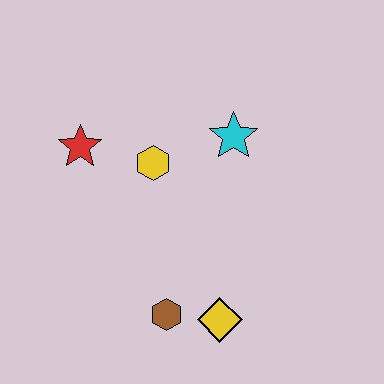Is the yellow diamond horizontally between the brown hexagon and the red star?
No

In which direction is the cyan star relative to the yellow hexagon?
The cyan star is to the right of the yellow hexagon.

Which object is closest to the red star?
The yellow hexagon is closest to the red star.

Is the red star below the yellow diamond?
No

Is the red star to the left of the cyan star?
Yes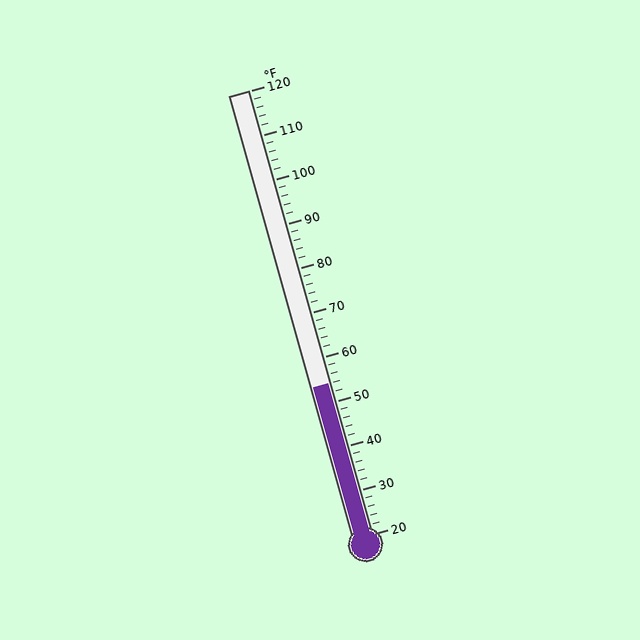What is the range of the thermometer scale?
The thermometer scale ranges from 20°F to 120°F.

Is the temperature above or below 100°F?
The temperature is below 100°F.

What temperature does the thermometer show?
The thermometer shows approximately 54°F.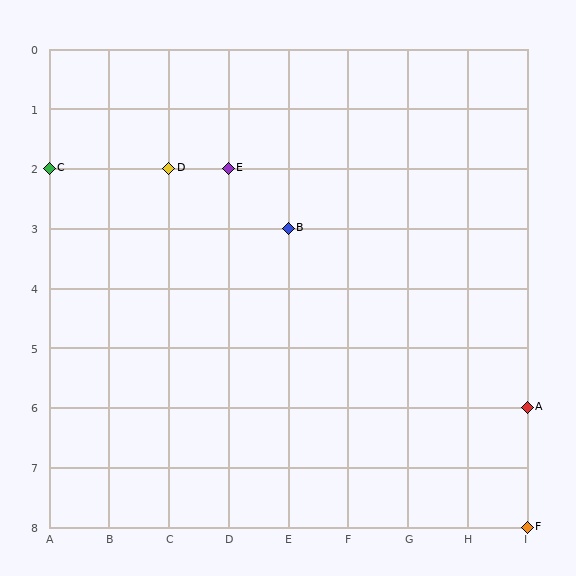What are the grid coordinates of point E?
Point E is at grid coordinates (D, 2).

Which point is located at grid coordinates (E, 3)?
Point B is at (E, 3).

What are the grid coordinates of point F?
Point F is at grid coordinates (I, 8).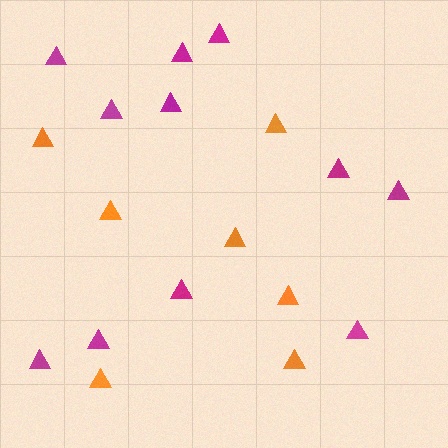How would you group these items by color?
There are 2 groups: one group of orange triangles (7) and one group of magenta triangles (11).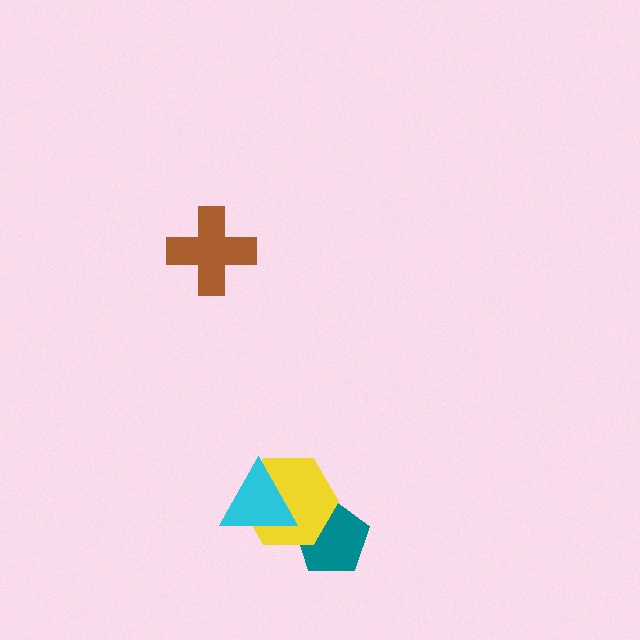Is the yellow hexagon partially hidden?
Yes, it is partially covered by another shape.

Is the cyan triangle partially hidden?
No, no other shape covers it.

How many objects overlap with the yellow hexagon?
2 objects overlap with the yellow hexagon.